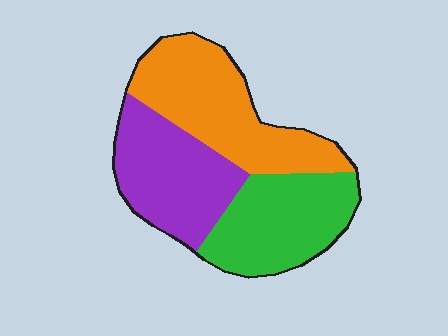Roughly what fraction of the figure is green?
Green covers about 30% of the figure.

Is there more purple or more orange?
Orange.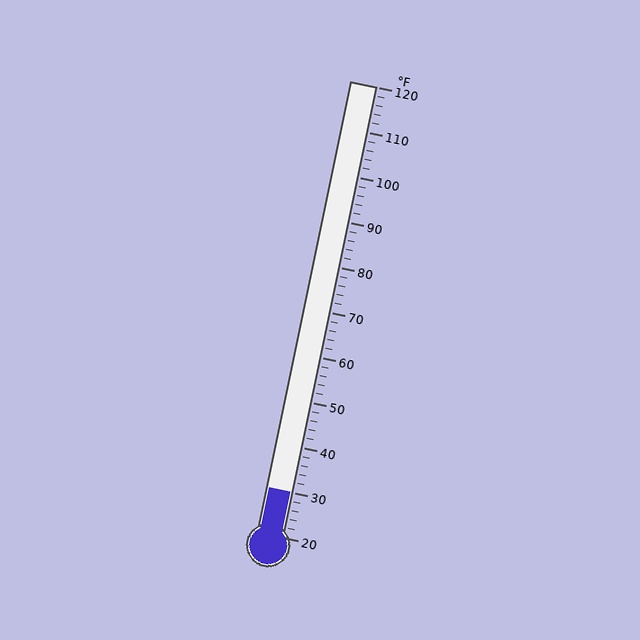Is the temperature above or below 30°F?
The temperature is at 30°F.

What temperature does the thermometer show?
The thermometer shows approximately 30°F.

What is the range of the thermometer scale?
The thermometer scale ranges from 20°F to 120°F.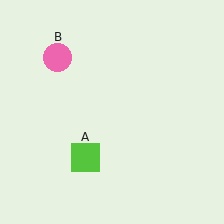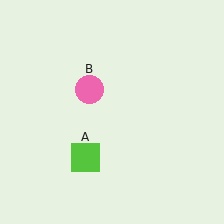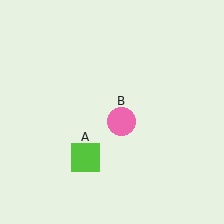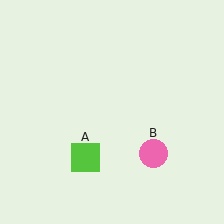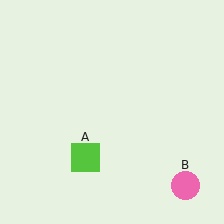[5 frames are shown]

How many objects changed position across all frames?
1 object changed position: pink circle (object B).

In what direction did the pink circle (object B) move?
The pink circle (object B) moved down and to the right.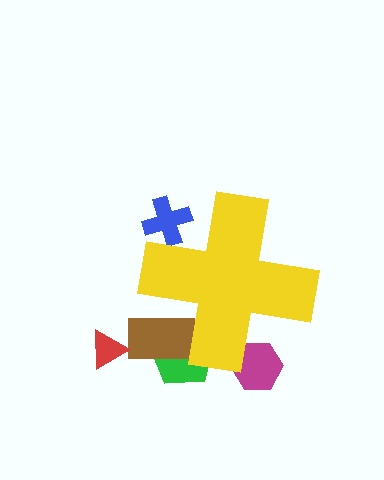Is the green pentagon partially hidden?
Yes, the green pentagon is partially hidden behind the yellow cross.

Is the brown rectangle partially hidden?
Yes, the brown rectangle is partially hidden behind the yellow cross.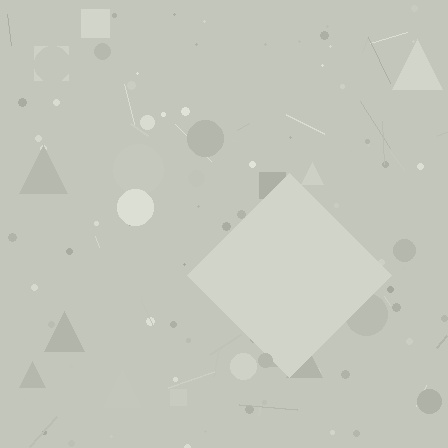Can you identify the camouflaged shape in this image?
The camouflaged shape is a diamond.